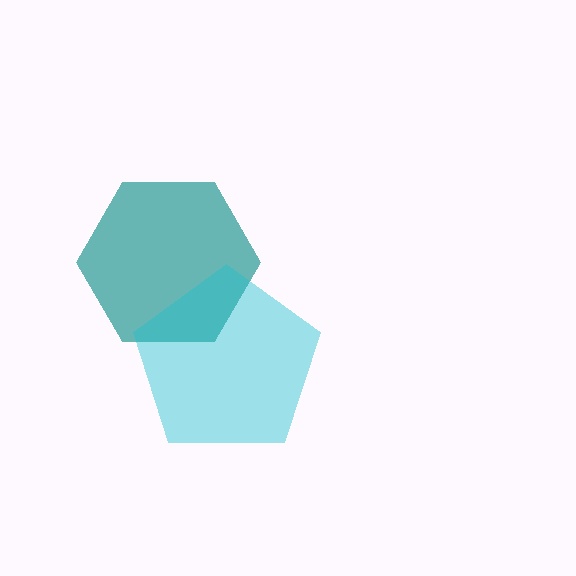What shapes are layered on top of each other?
The layered shapes are: a teal hexagon, a cyan pentagon.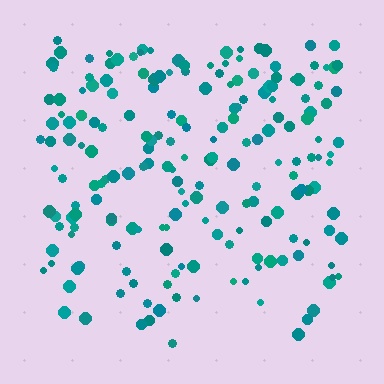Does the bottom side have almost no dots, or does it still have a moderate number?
Still a moderate number, just noticeably fewer than the top.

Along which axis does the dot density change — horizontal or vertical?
Vertical.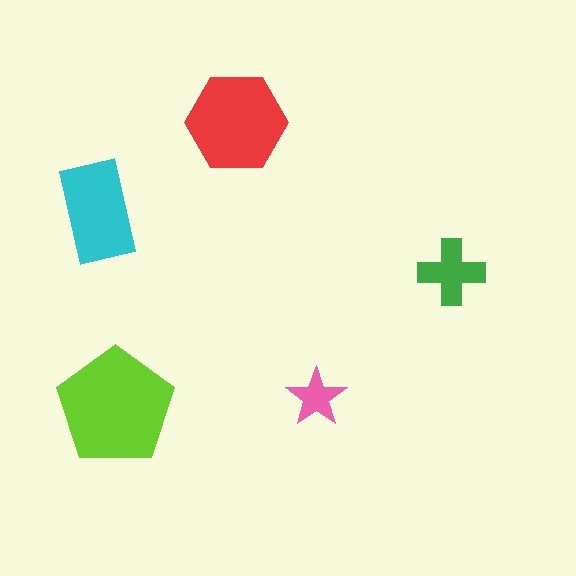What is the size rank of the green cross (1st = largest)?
4th.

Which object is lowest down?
The lime pentagon is bottommost.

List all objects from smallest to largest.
The pink star, the green cross, the cyan rectangle, the red hexagon, the lime pentagon.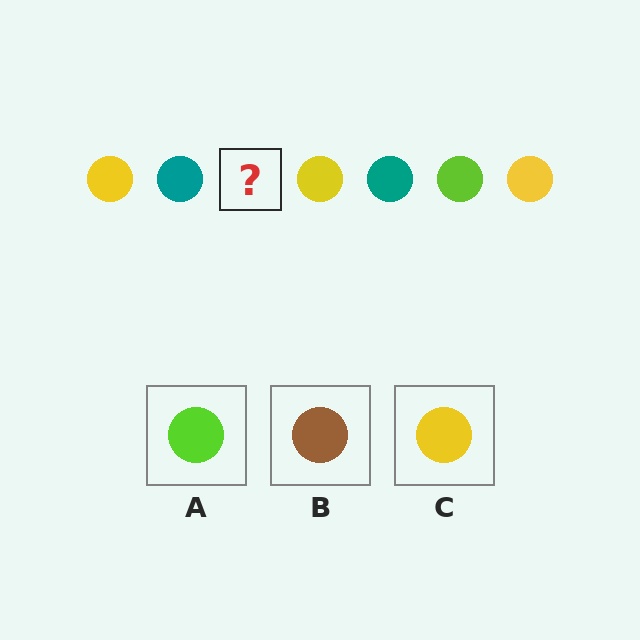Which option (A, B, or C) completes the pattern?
A.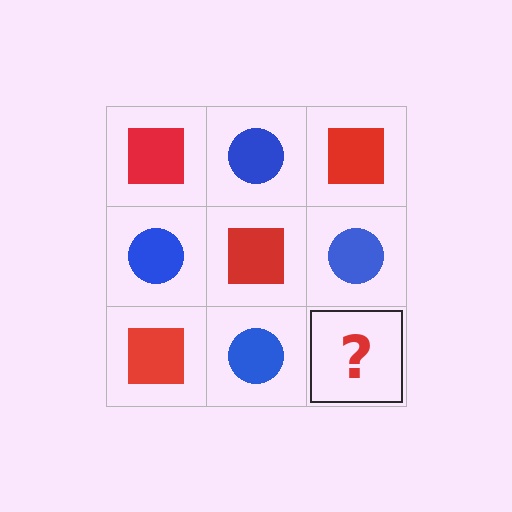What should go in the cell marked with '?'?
The missing cell should contain a red square.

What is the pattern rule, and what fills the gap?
The rule is that it alternates red square and blue circle in a checkerboard pattern. The gap should be filled with a red square.